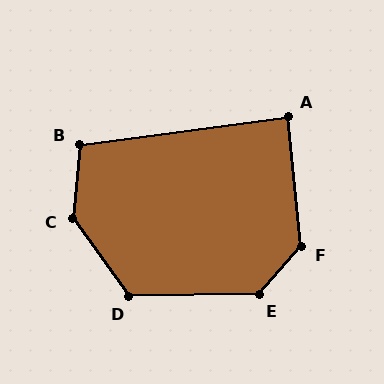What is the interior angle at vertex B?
Approximately 103 degrees (obtuse).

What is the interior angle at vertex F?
Approximately 133 degrees (obtuse).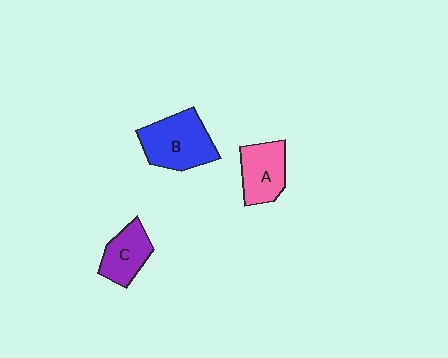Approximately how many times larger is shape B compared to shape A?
Approximately 1.3 times.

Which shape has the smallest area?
Shape C (purple).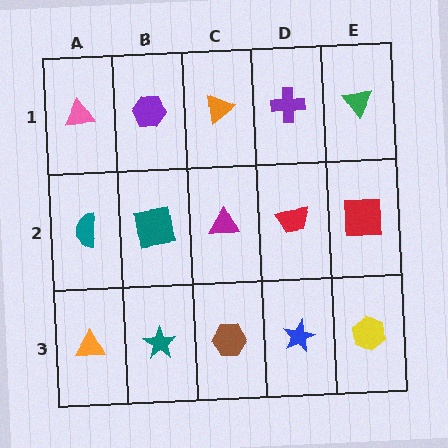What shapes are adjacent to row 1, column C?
A magenta triangle (row 2, column C), a purple hexagon (row 1, column B), a purple cross (row 1, column D).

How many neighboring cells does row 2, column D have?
4.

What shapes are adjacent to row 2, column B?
A purple hexagon (row 1, column B), a teal star (row 3, column B), a teal semicircle (row 2, column A), a magenta triangle (row 2, column C).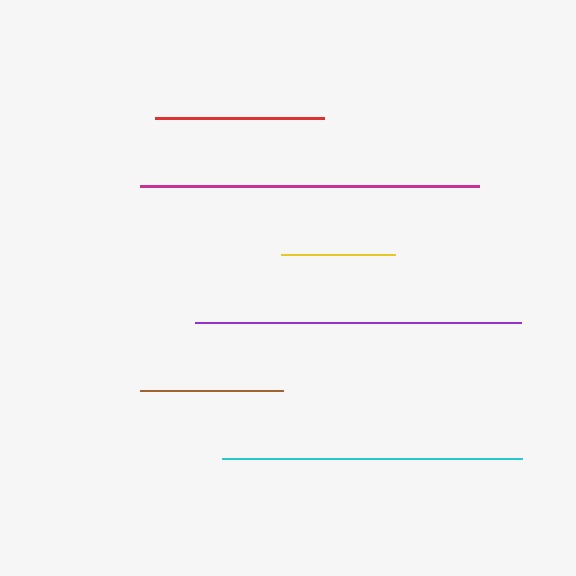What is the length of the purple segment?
The purple segment is approximately 326 pixels long.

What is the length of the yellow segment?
The yellow segment is approximately 114 pixels long.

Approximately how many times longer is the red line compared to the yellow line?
The red line is approximately 1.5 times the length of the yellow line.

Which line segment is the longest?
The magenta line is the longest at approximately 339 pixels.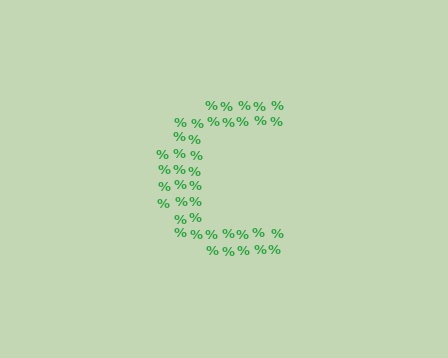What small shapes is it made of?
It is made of small percent signs.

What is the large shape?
The large shape is the letter C.